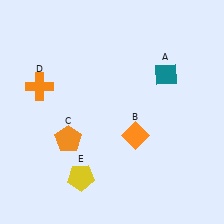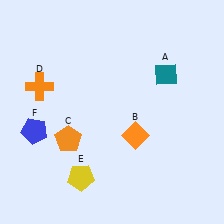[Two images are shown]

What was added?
A blue pentagon (F) was added in Image 2.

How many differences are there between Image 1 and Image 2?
There is 1 difference between the two images.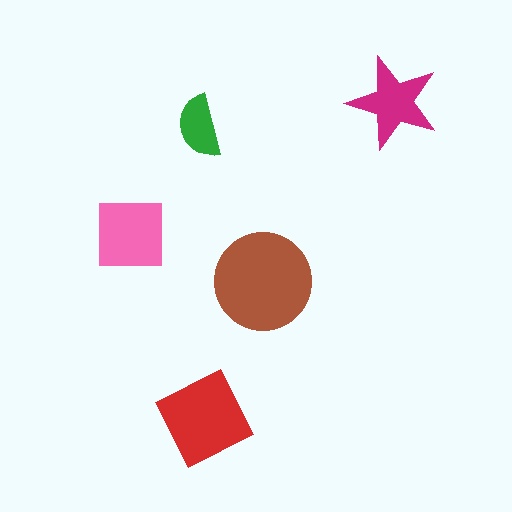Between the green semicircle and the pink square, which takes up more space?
The pink square.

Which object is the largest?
The brown circle.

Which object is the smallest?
The green semicircle.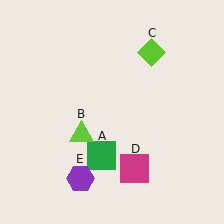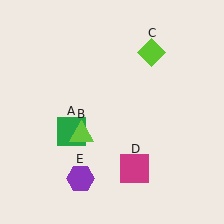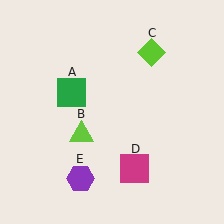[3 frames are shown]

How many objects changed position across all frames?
1 object changed position: green square (object A).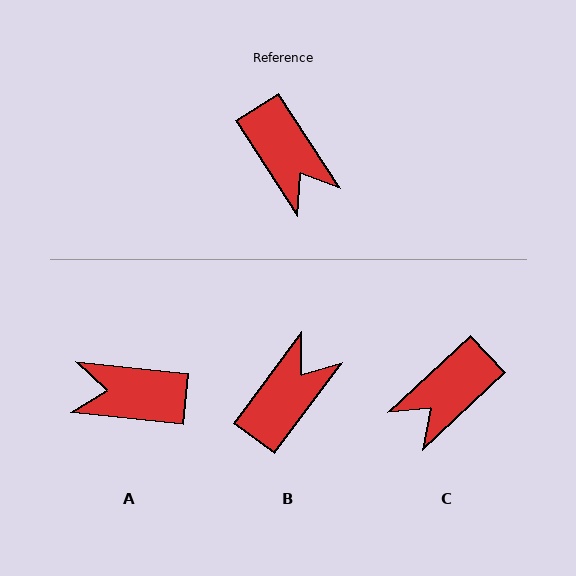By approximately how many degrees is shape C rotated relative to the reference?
Approximately 80 degrees clockwise.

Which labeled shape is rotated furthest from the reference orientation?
A, about 129 degrees away.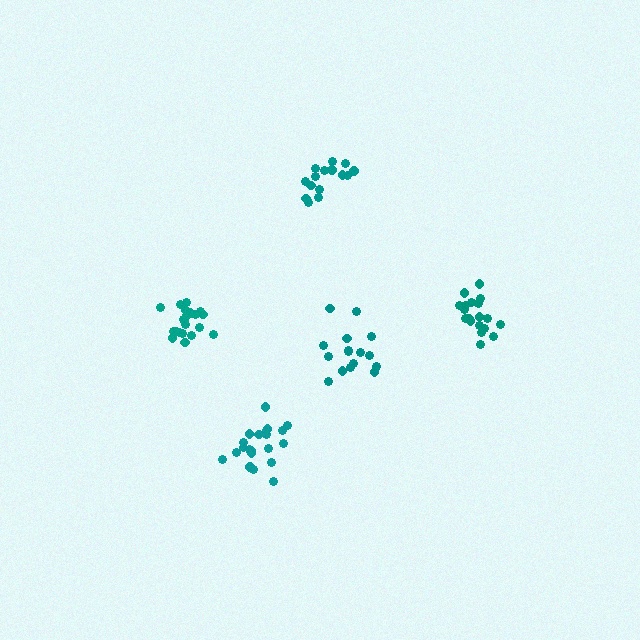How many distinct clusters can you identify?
There are 5 distinct clusters.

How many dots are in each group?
Group 1: 21 dots, Group 2: 15 dots, Group 3: 19 dots, Group 4: 16 dots, Group 5: 21 dots (92 total).